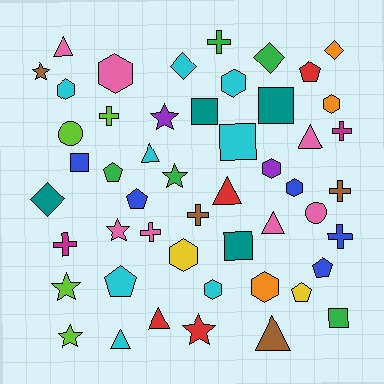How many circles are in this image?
There are 2 circles.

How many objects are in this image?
There are 50 objects.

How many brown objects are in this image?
There are 4 brown objects.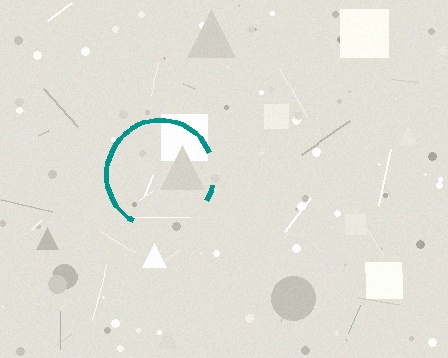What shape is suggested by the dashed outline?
The dashed outline suggests a circle.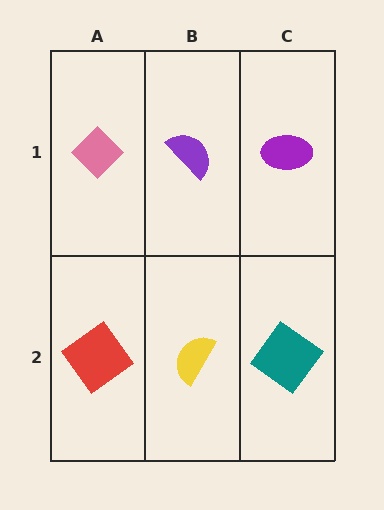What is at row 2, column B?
A yellow semicircle.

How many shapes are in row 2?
3 shapes.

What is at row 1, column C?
A purple ellipse.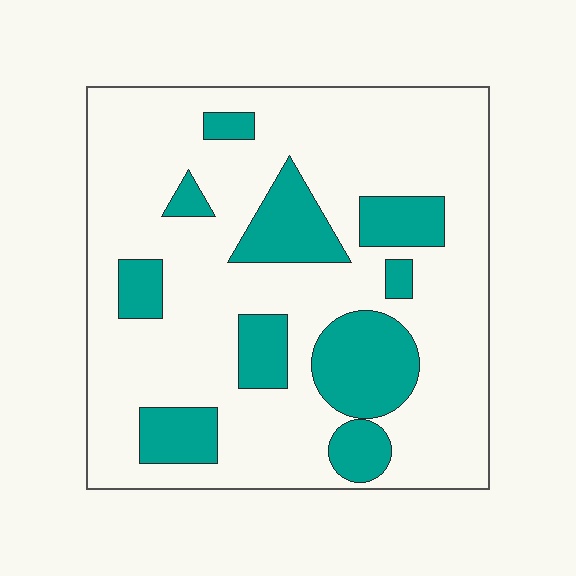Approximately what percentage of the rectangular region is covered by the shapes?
Approximately 25%.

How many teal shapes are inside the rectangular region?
10.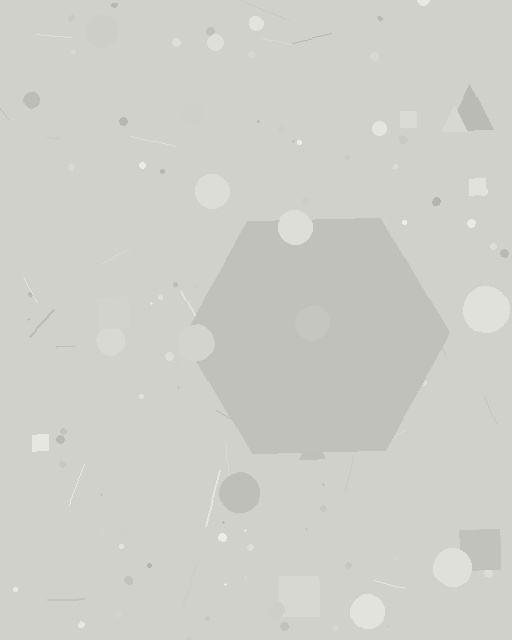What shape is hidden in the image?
A hexagon is hidden in the image.